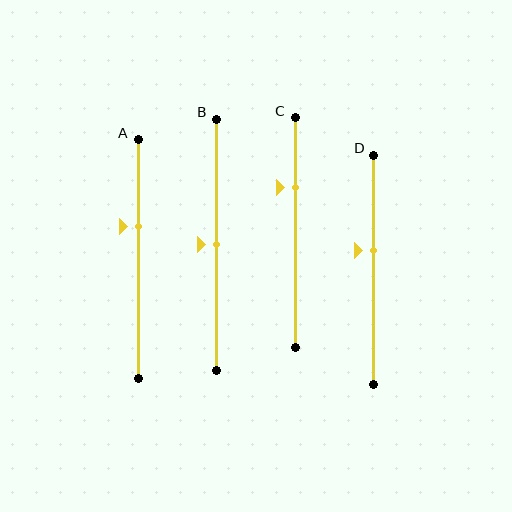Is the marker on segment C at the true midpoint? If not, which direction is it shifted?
No, the marker on segment C is shifted upward by about 20% of the segment length.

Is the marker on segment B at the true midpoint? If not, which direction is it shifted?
Yes, the marker on segment B is at the true midpoint.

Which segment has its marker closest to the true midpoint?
Segment B has its marker closest to the true midpoint.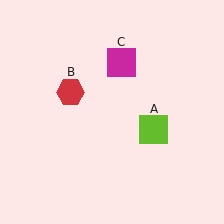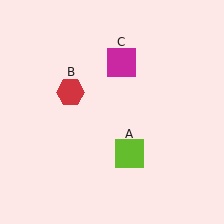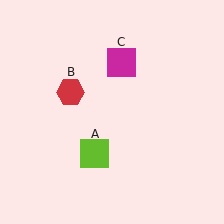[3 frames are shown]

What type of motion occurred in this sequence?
The lime square (object A) rotated clockwise around the center of the scene.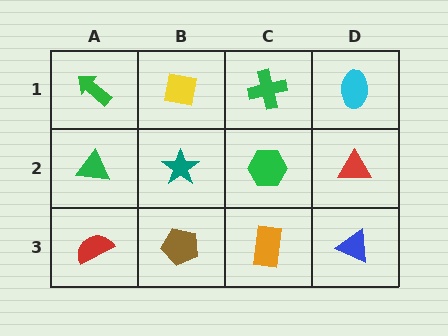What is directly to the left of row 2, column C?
A teal star.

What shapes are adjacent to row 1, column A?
A green triangle (row 2, column A), a yellow square (row 1, column B).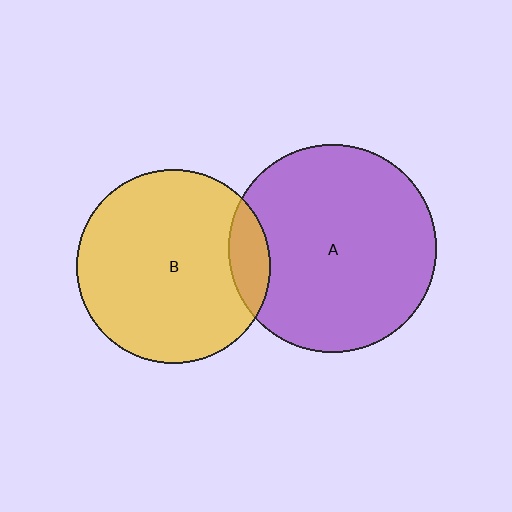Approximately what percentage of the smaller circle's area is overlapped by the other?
Approximately 10%.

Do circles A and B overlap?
Yes.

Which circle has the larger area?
Circle A (purple).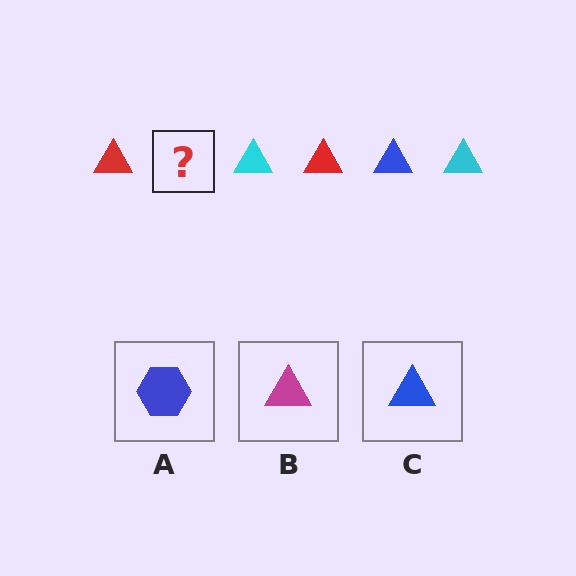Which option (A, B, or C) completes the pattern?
C.